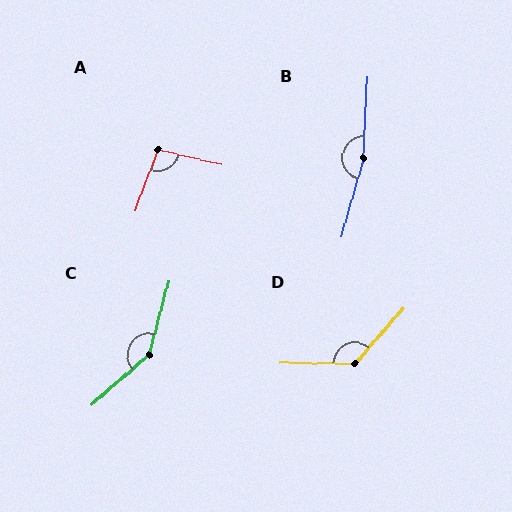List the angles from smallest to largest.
A (97°), D (130°), C (146°), B (167°).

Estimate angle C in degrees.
Approximately 146 degrees.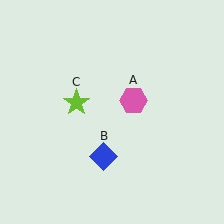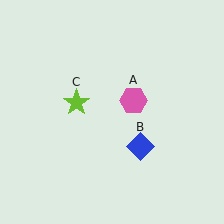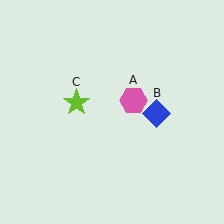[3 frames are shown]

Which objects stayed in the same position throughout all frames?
Pink hexagon (object A) and lime star (object C) remained stationary.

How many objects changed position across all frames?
1 object changed position: blue diamond (object B).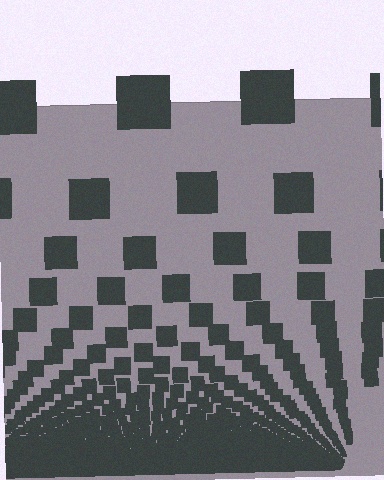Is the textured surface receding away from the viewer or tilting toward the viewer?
The surface appears to tilt toward the viewer. Texture elements get larger and sparser toward the top.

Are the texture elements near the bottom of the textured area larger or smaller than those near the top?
Smaller. The gradient is inverted — elements near the bottom are smaller and denser.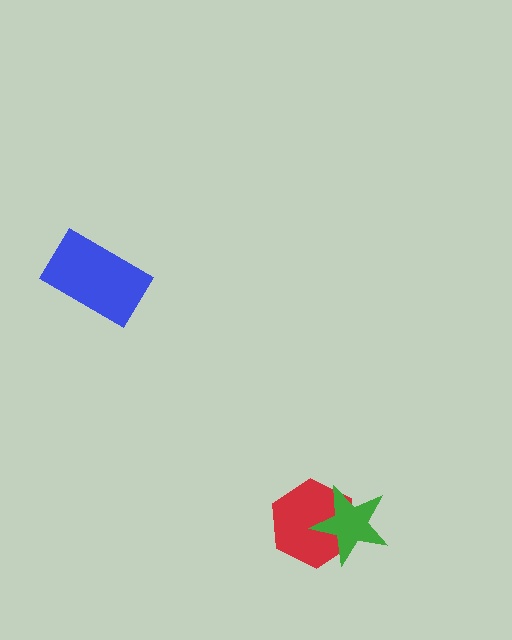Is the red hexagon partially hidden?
Yes, it is partially covered by another shape.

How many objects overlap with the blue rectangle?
0 objects overlap with the blue rectangle.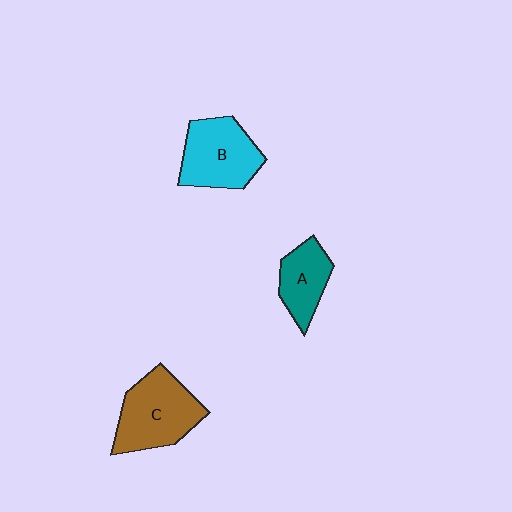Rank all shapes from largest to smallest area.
From largest to smallest: C (brown), B (cyan), A (teal).